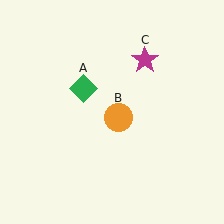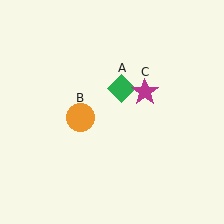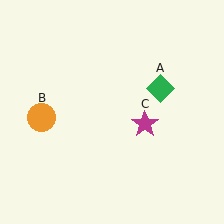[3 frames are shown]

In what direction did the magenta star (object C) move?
The magenta star (object C) moved down.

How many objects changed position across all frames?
3 objects changed position: green diamond (object A), orange circle (object B), magenta star (object C).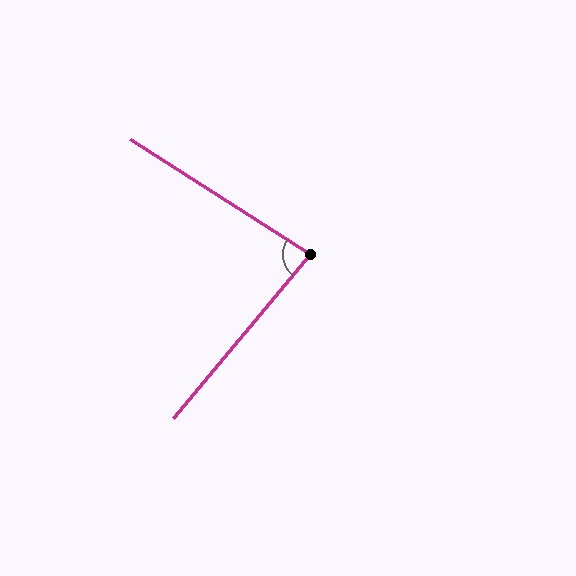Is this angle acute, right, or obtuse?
It is acute.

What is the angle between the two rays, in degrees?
Approximately 83 degrees.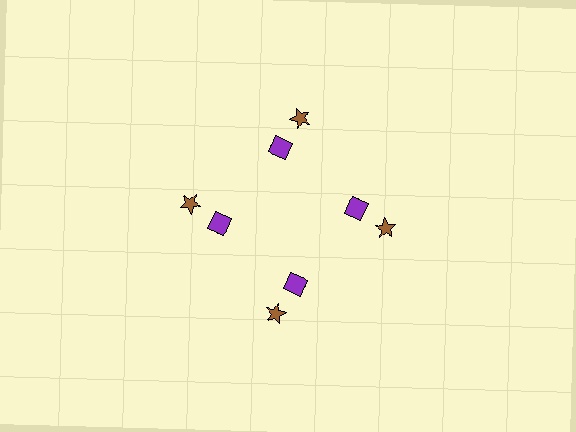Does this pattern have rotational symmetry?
Yes, this pattern has 4-fold rotational symmetry. It looks the same after rotating 90 degrees around the center.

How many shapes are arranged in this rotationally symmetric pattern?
There are 8 shapes, arranged in 4 groups of 2.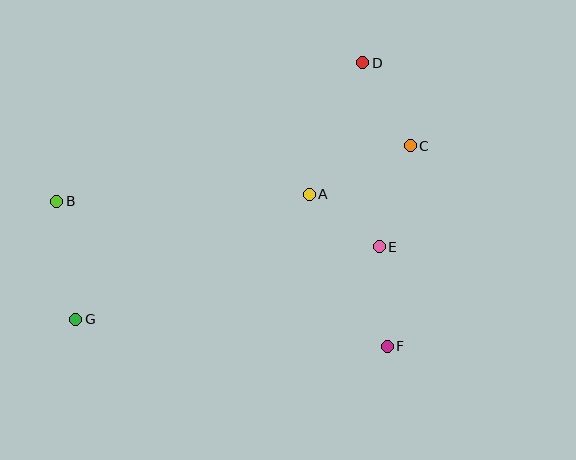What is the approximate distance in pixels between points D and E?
The distance between D and E is approximately 184 pixels.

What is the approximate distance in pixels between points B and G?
The distance between B and G is approximately 119 pixels.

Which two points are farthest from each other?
Points D and G are farthest from each other.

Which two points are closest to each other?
Points A and E are closest to each other.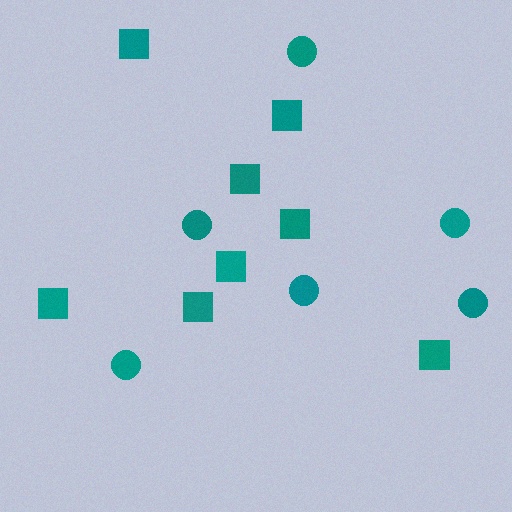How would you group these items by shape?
There are 2 groups: one group of circles (6) and one group of squares (8).